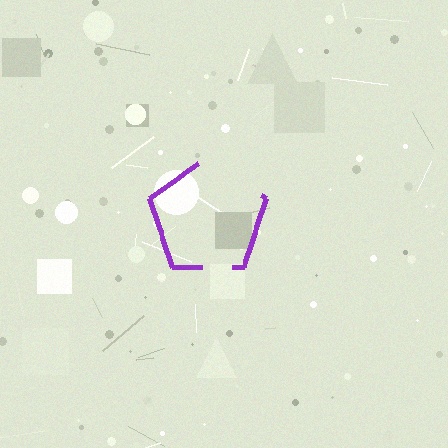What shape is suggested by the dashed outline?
The dashed outline suggests a pentagon.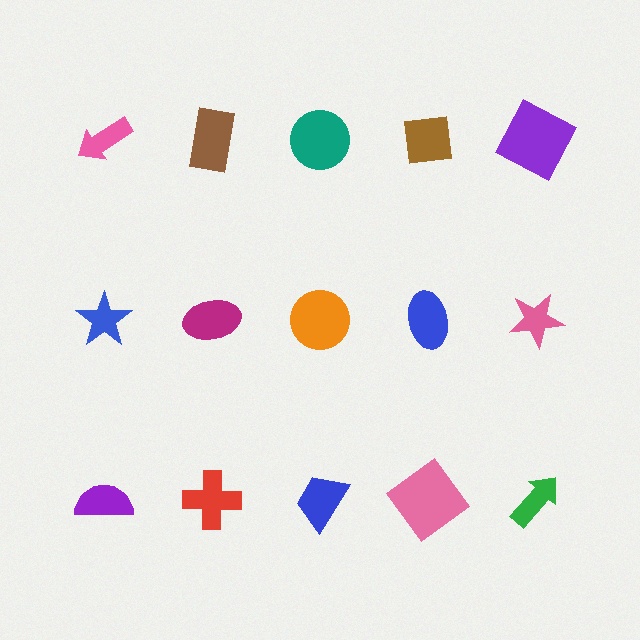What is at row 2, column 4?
A blue ellipse.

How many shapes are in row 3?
5 shapes.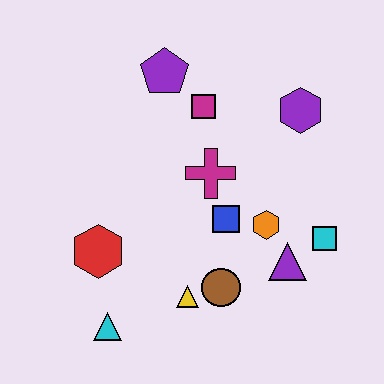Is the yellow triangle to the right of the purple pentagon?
Yes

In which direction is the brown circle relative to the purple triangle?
The brown circle is to the left of the purple triangle.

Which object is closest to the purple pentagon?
The magenta square is closest to the purple pentagon.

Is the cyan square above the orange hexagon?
No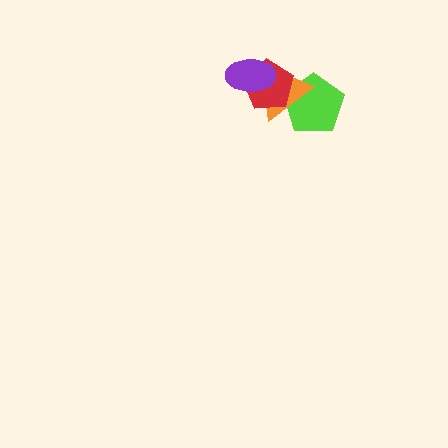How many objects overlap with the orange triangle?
3 objects overlap with the orange triangle.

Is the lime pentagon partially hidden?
Yes, it is partially covered by another shape.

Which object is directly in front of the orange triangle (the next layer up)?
The red pentagon is directly in front of the orange triangle.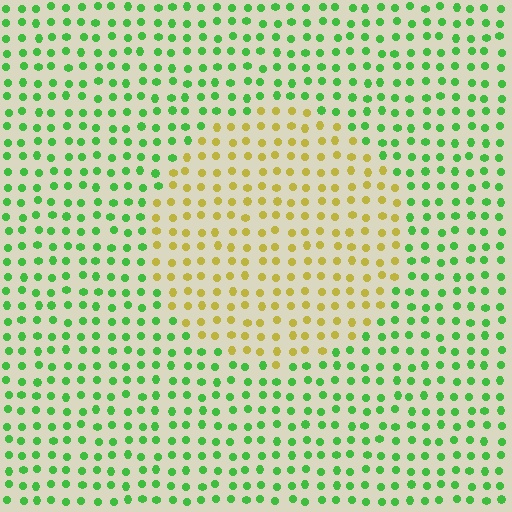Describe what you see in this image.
The image is filled with small green elements in a uniform arrangement. A circle-shaped region is visible where the elements are tinted to a slightly different hue, forming a subtle color boundary.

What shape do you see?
I see a circle.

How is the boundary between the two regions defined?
The boundary is defined purely by a slight shift in hue (about 64 degrees). Spacing, size, and orientation are identical on both sides.